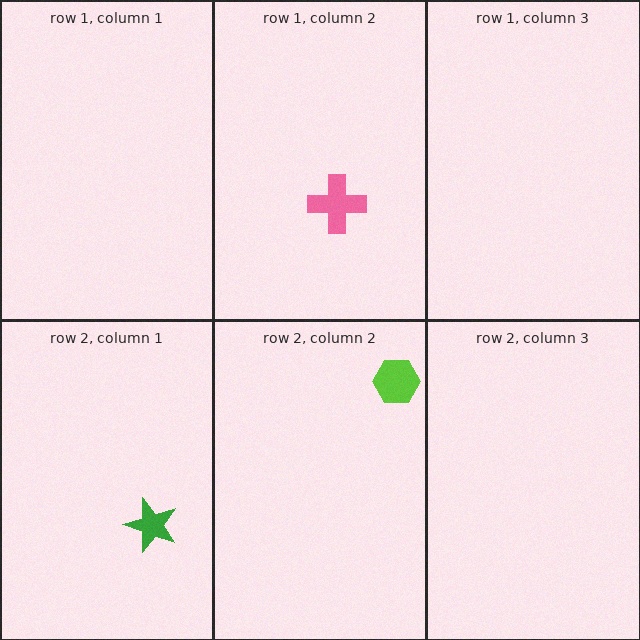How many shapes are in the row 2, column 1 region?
1.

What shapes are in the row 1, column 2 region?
The pink cross.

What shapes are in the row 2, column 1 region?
The green star.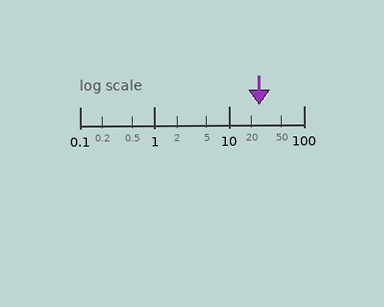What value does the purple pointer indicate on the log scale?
The pointer indicates approximately 25.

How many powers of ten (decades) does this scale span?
The scale spans 3 decades, from 0.1 to 100.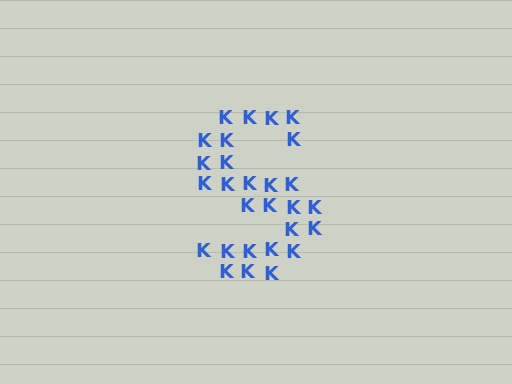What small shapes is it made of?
It is made of small letter K's.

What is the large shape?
The large shape is the letter S.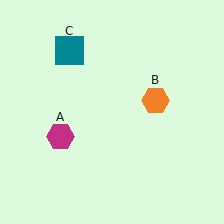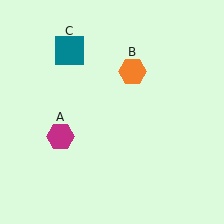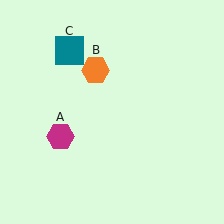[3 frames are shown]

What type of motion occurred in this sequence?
The orange hexagon (object B) rotated counterclockwise around the center of the scene.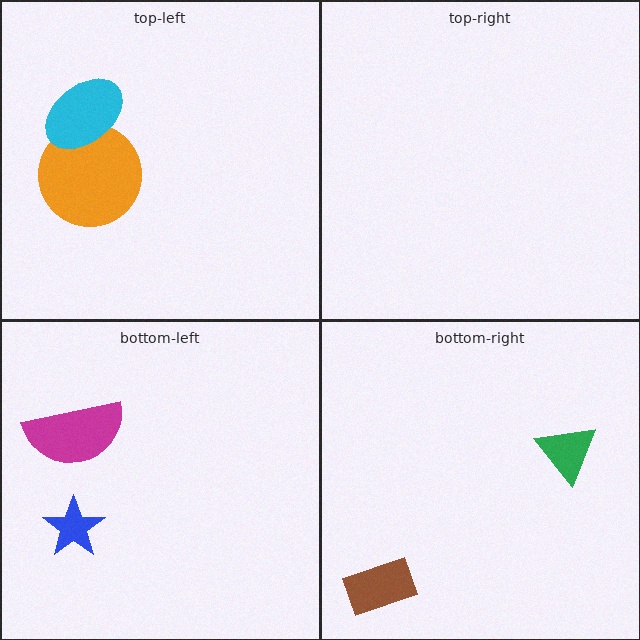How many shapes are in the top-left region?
2.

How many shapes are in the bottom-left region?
2.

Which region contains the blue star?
The bottom-left region.